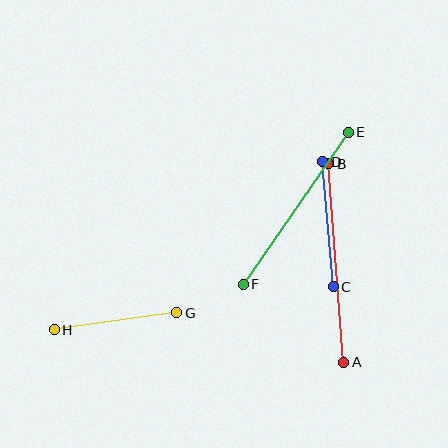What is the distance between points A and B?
The distance is approximately 199 pixels.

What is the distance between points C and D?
The distance is approximately 125 pixels.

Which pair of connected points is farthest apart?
Points A and B are farthest apart.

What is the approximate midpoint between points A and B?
The midpoint is at approximately (336, 263) pixels.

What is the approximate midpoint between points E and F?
The midpoint is at approximately (296, 208) pixels.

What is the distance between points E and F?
The distance is approximately 185 pixels.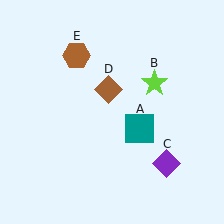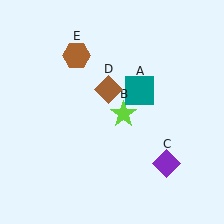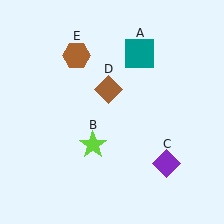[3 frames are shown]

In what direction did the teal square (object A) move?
The teal square (object A) moved up.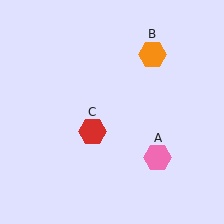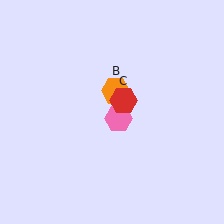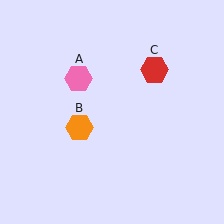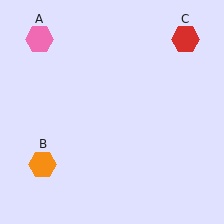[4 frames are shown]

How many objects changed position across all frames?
3 objects changed position: pink hexagon (object A), orange hexagon (object B), red hexagon (object C).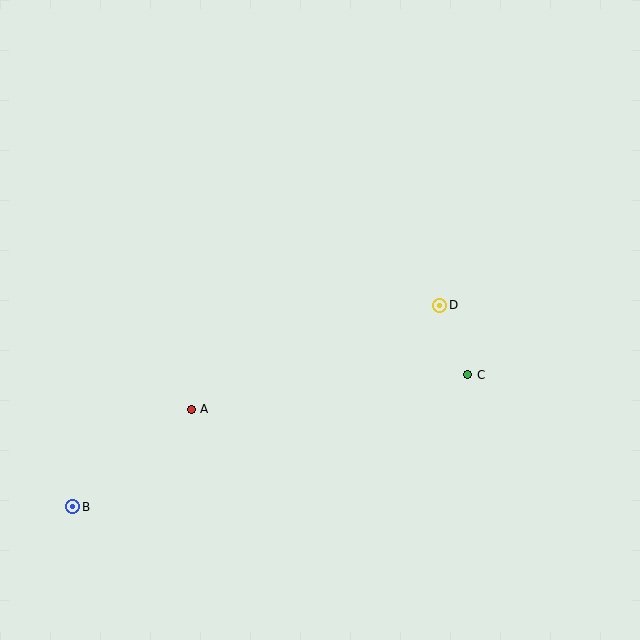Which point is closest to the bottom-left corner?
Point B is closest to the bottom-left corner.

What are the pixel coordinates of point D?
Point D is at (440, 305).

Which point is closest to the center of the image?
Point D at (440, 305) is closest to the center.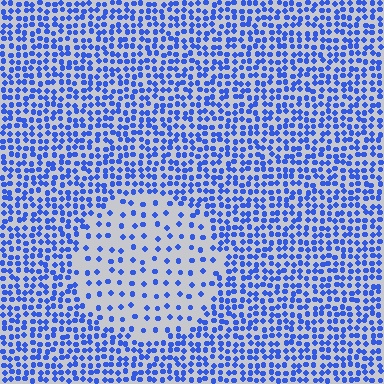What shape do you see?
I see a circle.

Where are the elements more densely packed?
The elements are more densely packed outside the circle boundary.